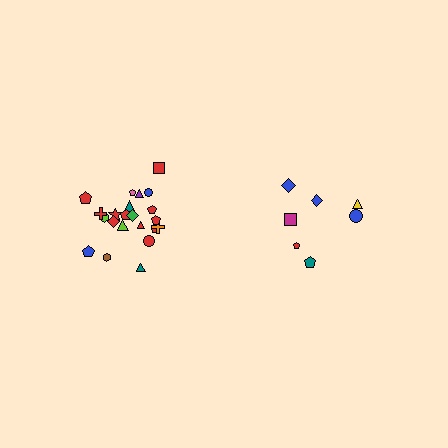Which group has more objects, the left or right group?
The left group.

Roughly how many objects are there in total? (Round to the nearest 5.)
Roughly 30 objects in total.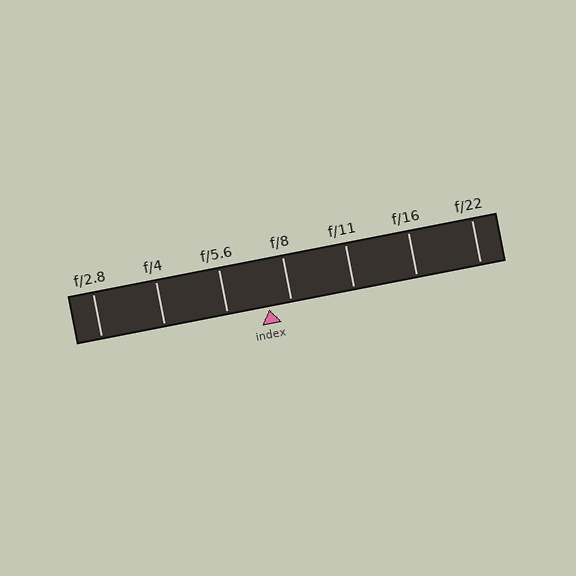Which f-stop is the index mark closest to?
The index mark is closest to f/8.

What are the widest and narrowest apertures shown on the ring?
The widest aperture shown is f/2.8 and the narrowest is f/22.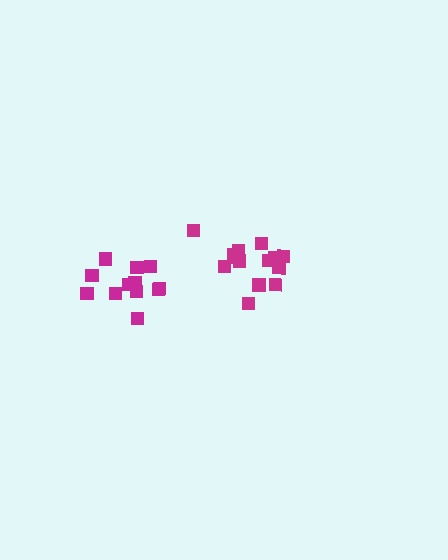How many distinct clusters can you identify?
There are 2 distinct clusters.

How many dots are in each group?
Group 1: 14 dots, Group 2: 12 dots (26 total).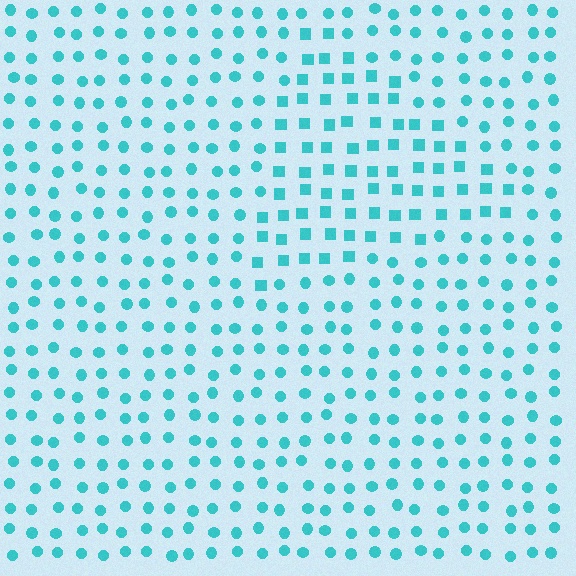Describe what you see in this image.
The image is filled with small cyan elements arranged in a uniform grid. A triangle-shaped region contains squares, while the surrounding area contains circles. The boundary is defined purely by the change in element shape.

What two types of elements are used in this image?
The image uses squares inside the triangle region and circles outside it.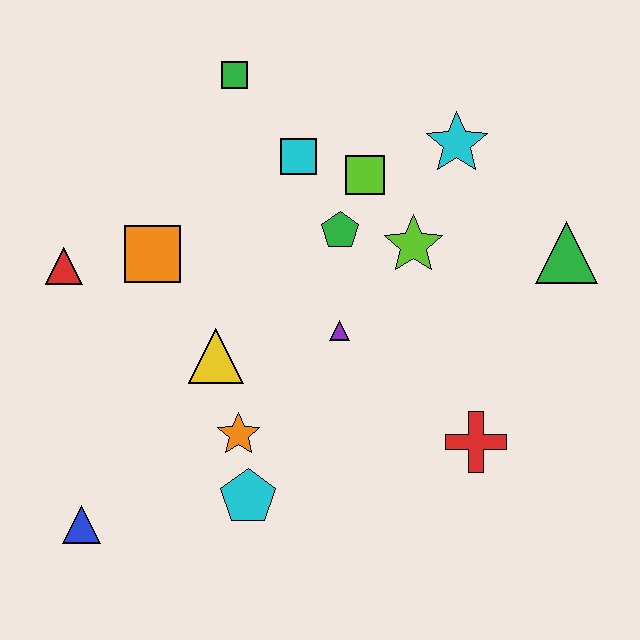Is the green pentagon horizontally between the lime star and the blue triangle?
Yes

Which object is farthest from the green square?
The blue triangle is farthest from the green square.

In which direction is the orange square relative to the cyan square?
The orange square is to the left of the cyan square.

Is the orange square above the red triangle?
Yes